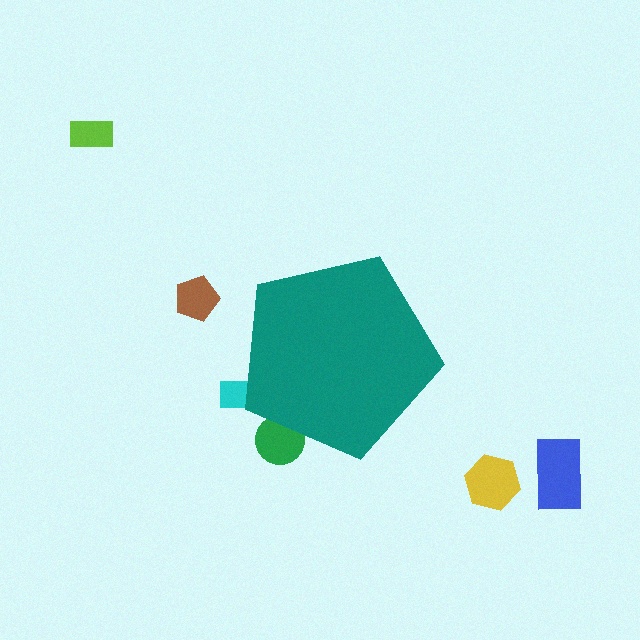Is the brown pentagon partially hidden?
No, the brown pentagon is fully visible.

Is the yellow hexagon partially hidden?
No, the yellow hexagon is fully visible.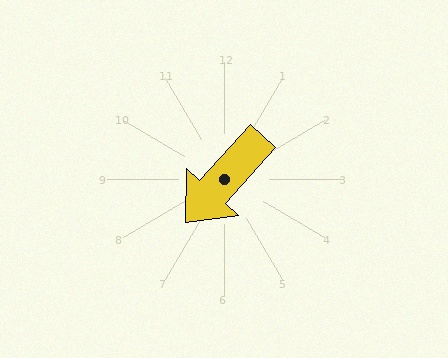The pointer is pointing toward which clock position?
Roughly 7 o'clock.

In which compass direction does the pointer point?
Southwest.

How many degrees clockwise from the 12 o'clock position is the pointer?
Approximately 222 degrees.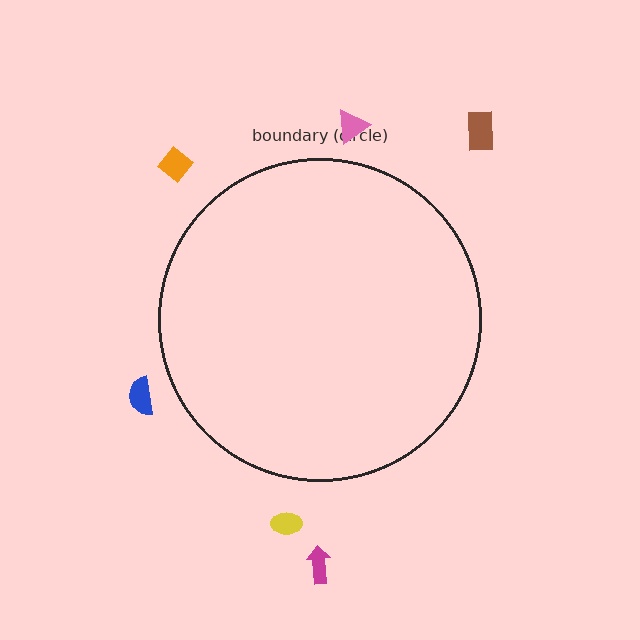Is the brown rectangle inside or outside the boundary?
Outside.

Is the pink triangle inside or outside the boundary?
Outside.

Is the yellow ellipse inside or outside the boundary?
Outside.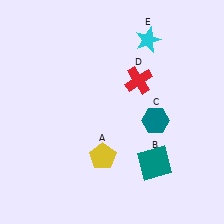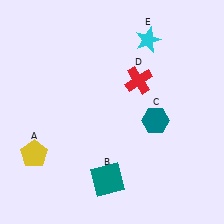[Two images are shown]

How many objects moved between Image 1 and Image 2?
2 objects moved between the two images.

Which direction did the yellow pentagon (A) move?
The yellow pentagon (A) moved left.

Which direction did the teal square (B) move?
The teal square (B) moved left.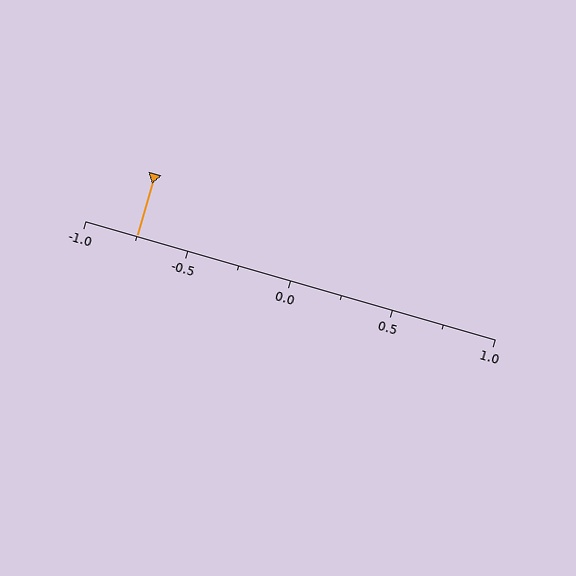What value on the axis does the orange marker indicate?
The marker indicates approximately -0.75.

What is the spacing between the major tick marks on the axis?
The major ticks are spaced 0.5 apart.